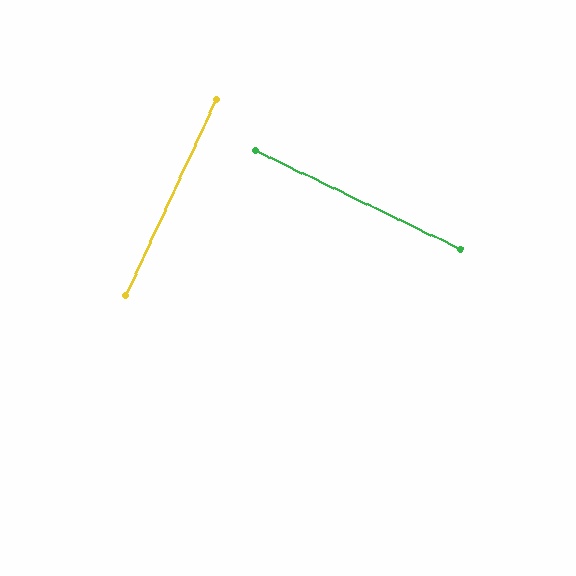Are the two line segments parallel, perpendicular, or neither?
Perpendicular — they meet at approximately 89°.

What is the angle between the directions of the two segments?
Approximately 89 degrees.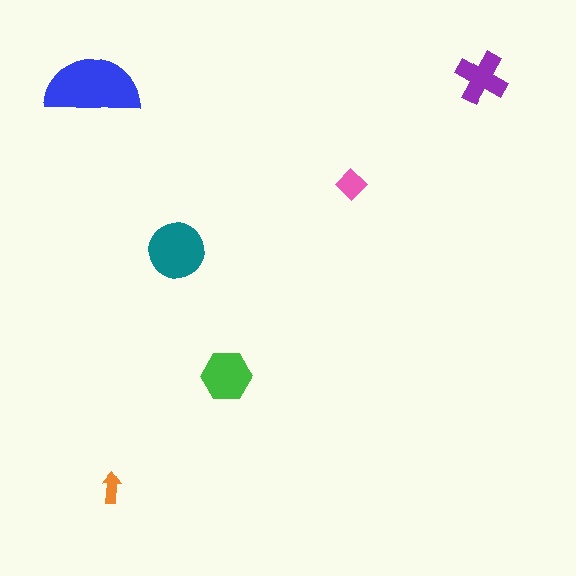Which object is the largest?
The blue semicircle.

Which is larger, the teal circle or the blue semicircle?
The blue semicircle.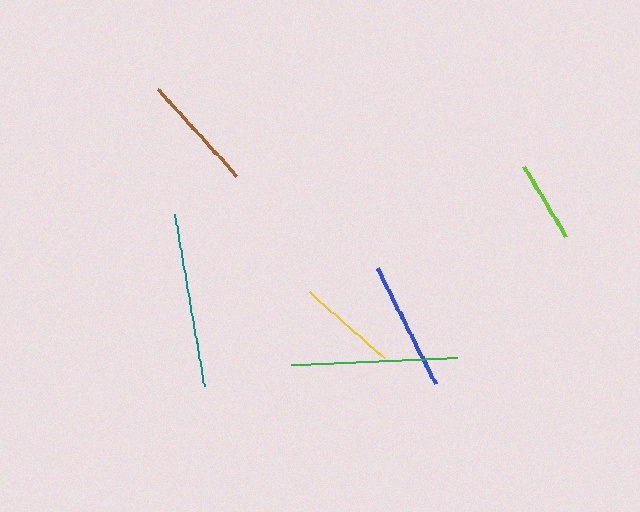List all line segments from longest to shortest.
From longest to shortest: teal, green, blue, brown, yellow, lime.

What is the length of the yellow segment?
The yellow segment is approximately 100 pixels long.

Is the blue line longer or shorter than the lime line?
The blue line is longer than the lime line.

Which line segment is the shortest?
The lime line is the shortest at approximately 82 pixels.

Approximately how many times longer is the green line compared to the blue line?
The green line is approximately 1.3 times the length of the blue line.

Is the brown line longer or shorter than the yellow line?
The brown line is longer than the yellow line.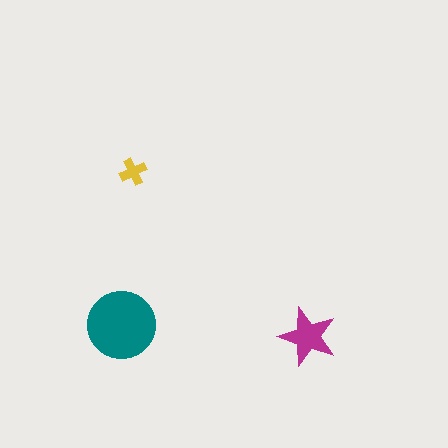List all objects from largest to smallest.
The teal circle, the magenta star, the yellow cross.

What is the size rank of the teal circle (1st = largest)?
1st.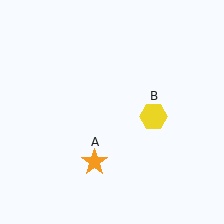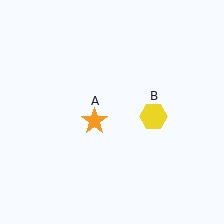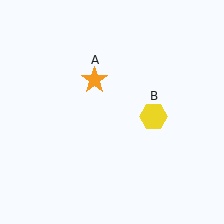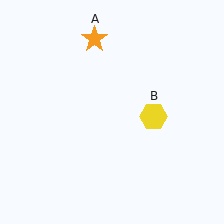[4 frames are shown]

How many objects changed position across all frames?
1 object changed position: orange star (object A).